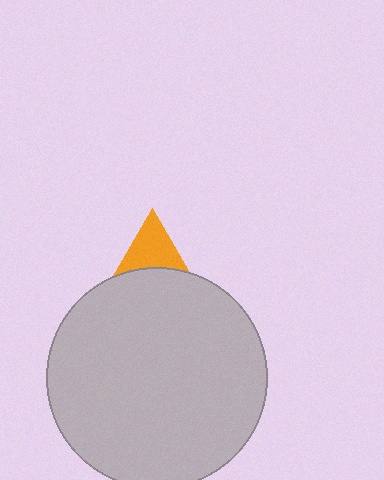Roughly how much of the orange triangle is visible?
A small part of it is visible (roughly 35%).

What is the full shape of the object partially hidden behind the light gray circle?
The partially hidden object is an orange triangle.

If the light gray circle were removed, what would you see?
You would see the complete orange triangle.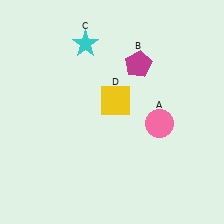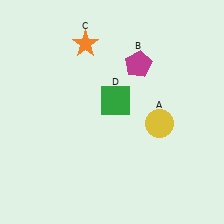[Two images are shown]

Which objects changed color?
A changed from pink to yellow. C changed from cyan to orange. D changed from yellow to green.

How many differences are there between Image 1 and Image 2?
There are 3 differences between the two images.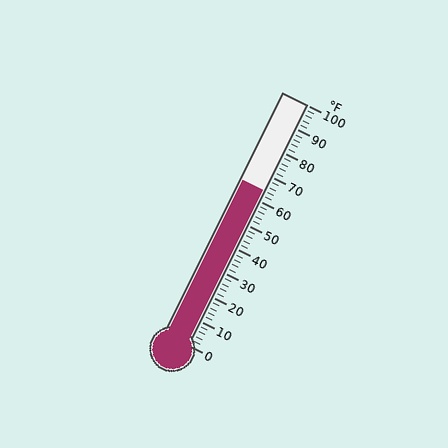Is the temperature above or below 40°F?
The temperature is above 40°F.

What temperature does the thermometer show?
The thermometer shows approximately 64°F.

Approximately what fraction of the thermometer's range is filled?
The thermometer is filled to approximately 65% of its range.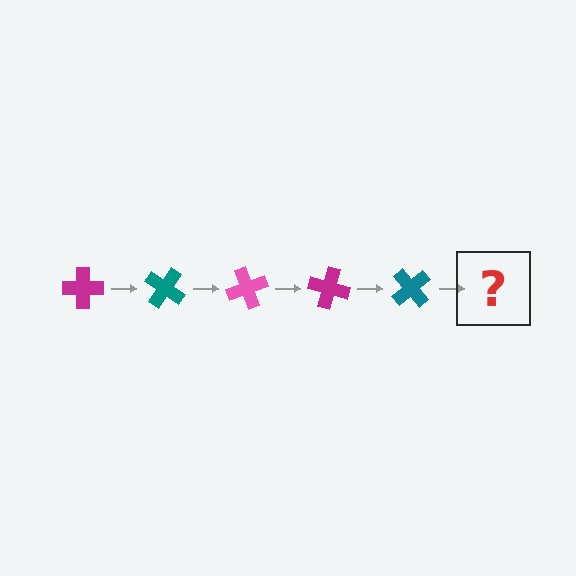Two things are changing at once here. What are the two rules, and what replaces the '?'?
The two rules are that it rotates 35 degrees each step and the color cycles through magenta, teal, and pink. The '?' should be a pink cross, rotated 175 degrees from the start.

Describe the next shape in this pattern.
It should be a pink cross, rotated 175 degrees from the start.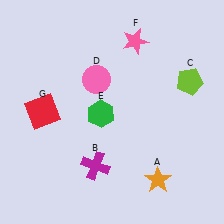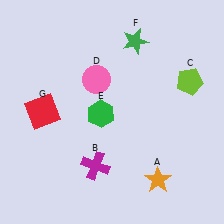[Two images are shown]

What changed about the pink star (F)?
In Image 1, F is pink. In Image 2, it changed to green.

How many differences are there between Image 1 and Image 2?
There is 1 difference between the two images.